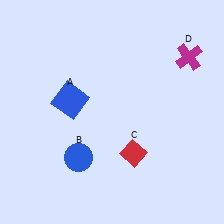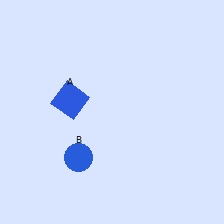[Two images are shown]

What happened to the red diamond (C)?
The red diamond (C) was removed in Image 2. It was in the bottom-right area of Image 1.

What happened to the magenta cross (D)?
The magenta cross (D) was removed in Image 2. It was in the top-right area of Image 1.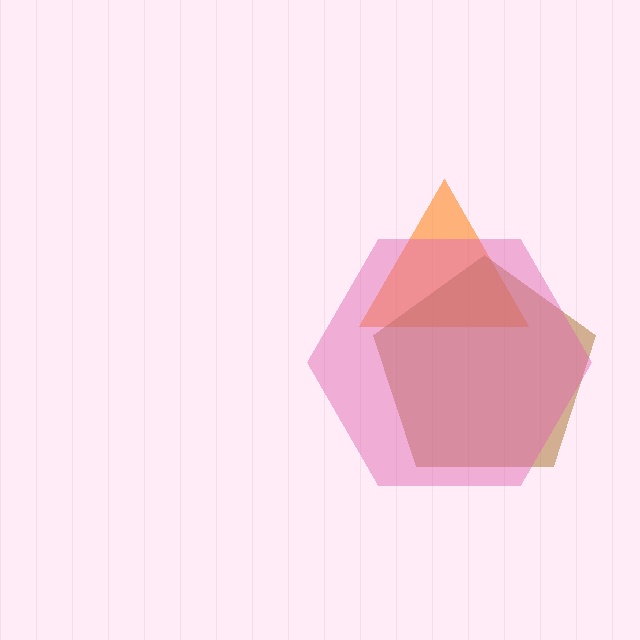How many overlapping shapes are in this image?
There are 3 overlapping shapes in the image.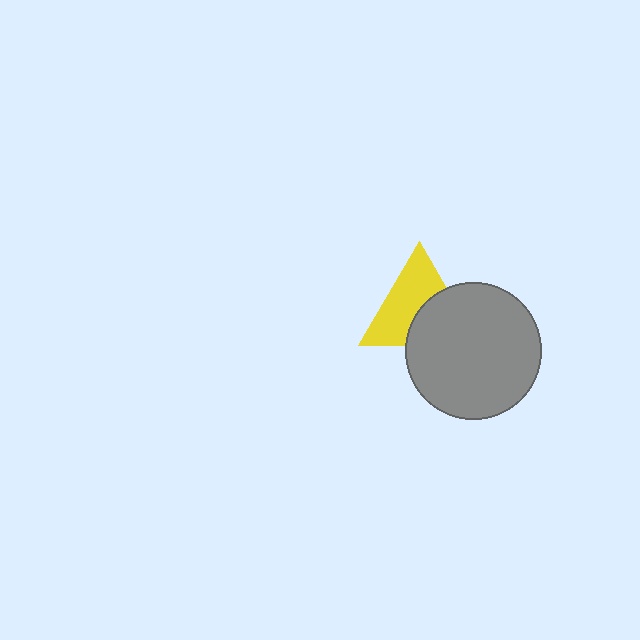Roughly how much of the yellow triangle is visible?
About half of it is visible (roughly 59%).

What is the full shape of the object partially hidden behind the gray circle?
The partially hidden object is a yellow triangle.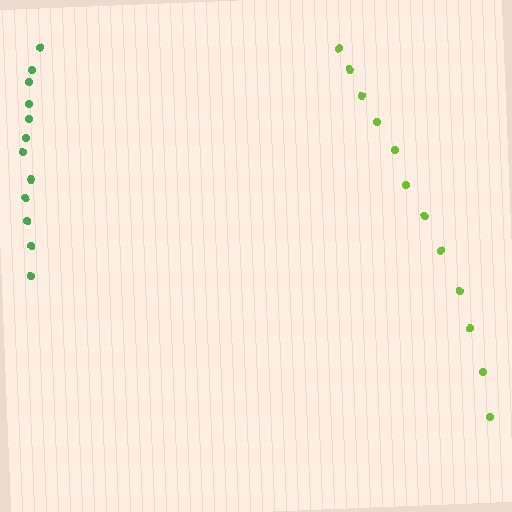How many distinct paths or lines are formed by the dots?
There are 2 distinct paths.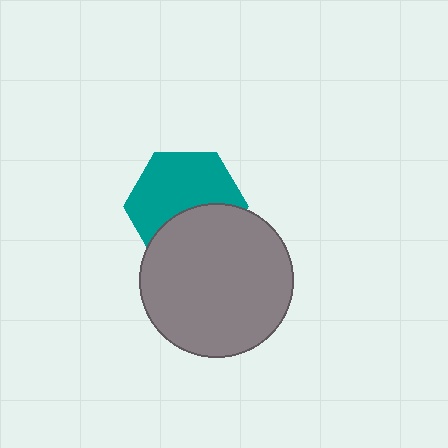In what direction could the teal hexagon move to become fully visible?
The teal hexagon could move up. That would shift it out from behind the gray circle entirely.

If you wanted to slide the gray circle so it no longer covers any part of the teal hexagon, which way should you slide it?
Slide it down — that is the most direct way to separate the two shapes.